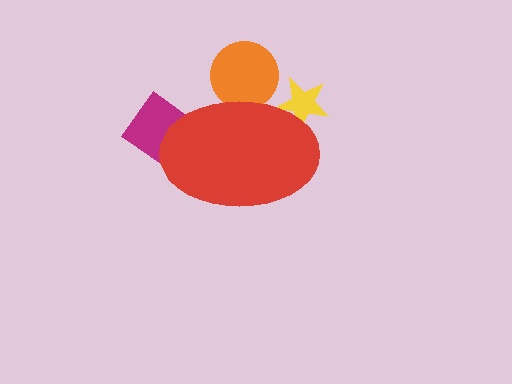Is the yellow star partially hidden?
Yes, the yellow star is partially hidden behind the red ellipse.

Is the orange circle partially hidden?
Yes, the orange circle is partially hidden behind the red ellipse.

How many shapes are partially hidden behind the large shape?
3 shapes are partially hidden.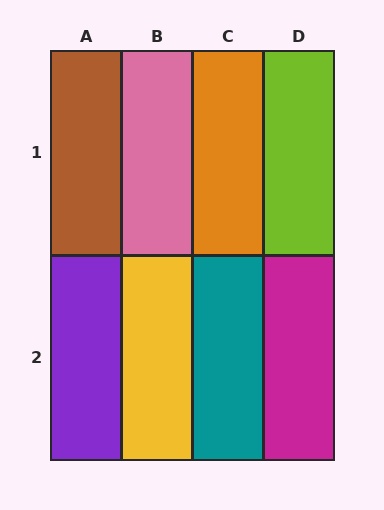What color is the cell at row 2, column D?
Magenta.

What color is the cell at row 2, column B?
Yellow.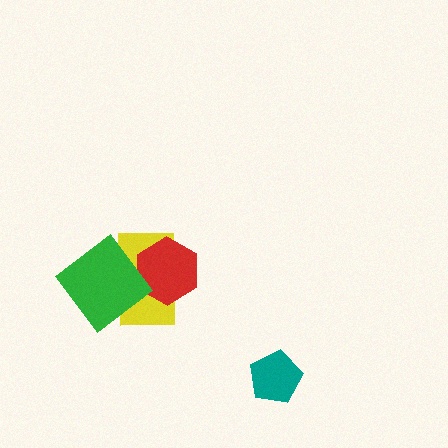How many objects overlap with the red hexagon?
2 objects overlap with the red hexagon.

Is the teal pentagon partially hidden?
No, no other shape covers it.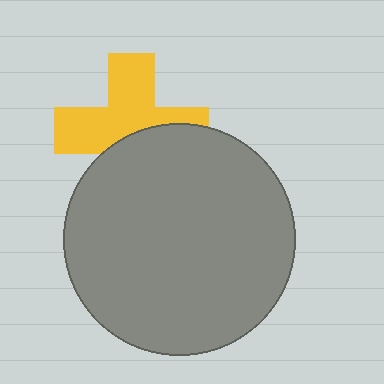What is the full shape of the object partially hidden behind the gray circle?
The partially hidden object is a yellow cross.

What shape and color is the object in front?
The object in front is a gray circle.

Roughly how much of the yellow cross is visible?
About half of it is visible (roughly 59%).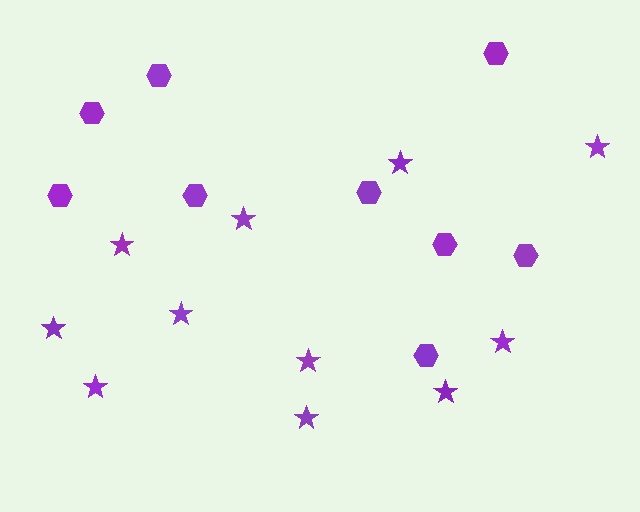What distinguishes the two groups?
There are 2 groups: one group of hexagons (9) and one group of stars (11).